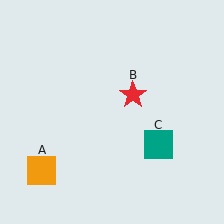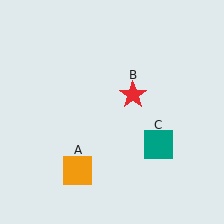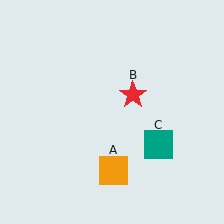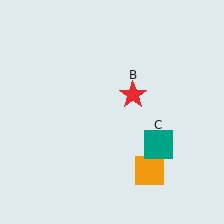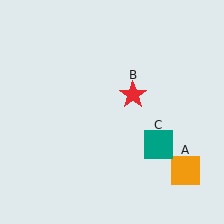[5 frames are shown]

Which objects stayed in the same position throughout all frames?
Red star (object B) and teal square (object C) remained stationary.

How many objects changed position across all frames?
1 object changed position: orange square (object A).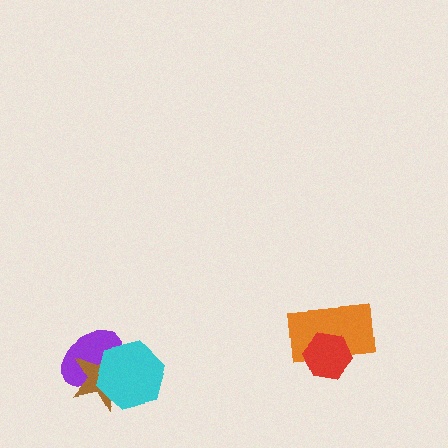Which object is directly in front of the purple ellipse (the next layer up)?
The brown star is directly in front of the purple ellipse.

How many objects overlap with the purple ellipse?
2 objects overlap with the purple ellipse.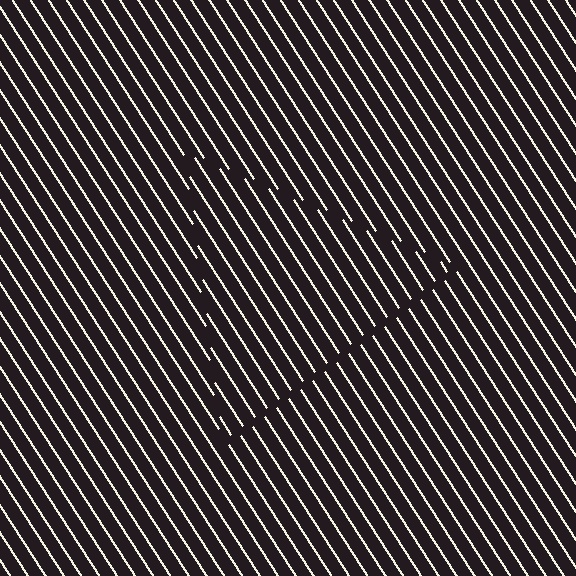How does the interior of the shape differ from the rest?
The interior of the shape contains the same grating, shifted by half a period — the contour is defined by the phase discontinuity where line-ends from the inner and outer gratings abut.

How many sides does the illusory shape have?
3 sides — the line-ends trace a triangle.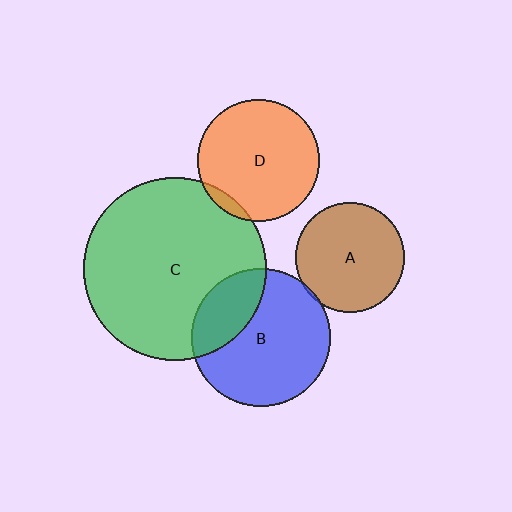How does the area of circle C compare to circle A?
Approximately 2.8 times.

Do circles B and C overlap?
Yes.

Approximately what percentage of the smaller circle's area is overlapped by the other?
Approximately 25%.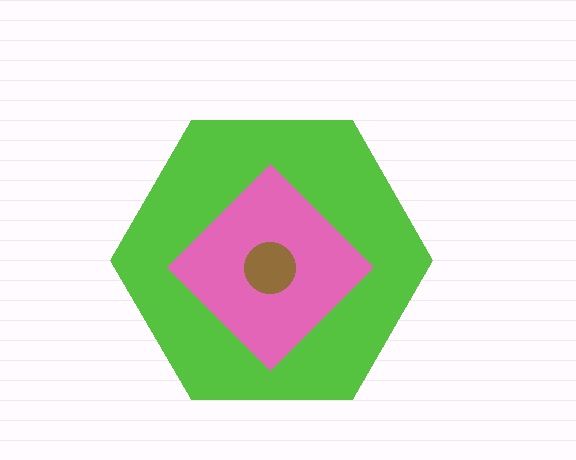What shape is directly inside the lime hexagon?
The pink diamond.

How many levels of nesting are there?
3.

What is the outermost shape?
The lime hexagon.